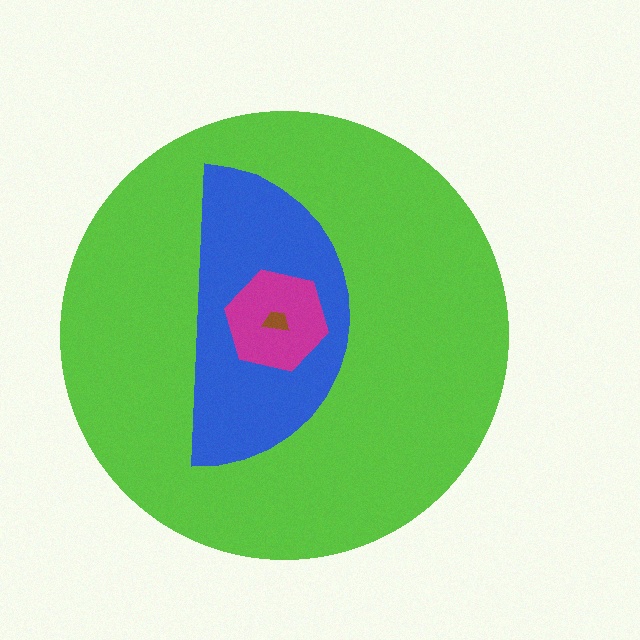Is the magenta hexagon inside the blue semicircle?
Yes.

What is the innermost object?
The brown trapezoid.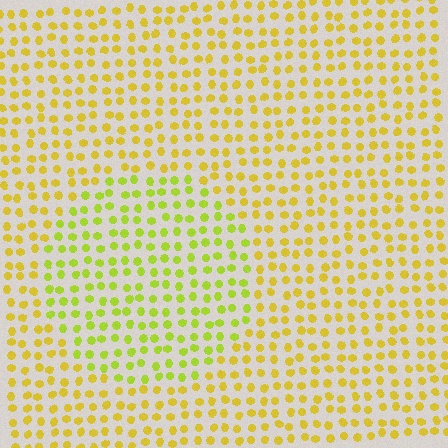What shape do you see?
I see a circle.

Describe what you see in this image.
The image is filled with small yellow elements in a uniform arrangement. A circle-shaped region is visible where the elements are tinted to a slightly different hue, forming a subtle color boundary.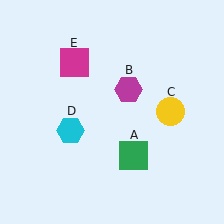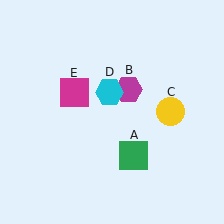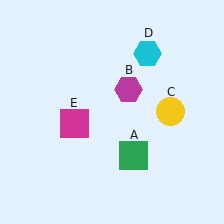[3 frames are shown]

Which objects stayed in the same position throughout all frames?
Green square (object A) and magenta hexagon (object B) and yellow circle (object C) remained stationary.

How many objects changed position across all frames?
2 objects changed position: cyan hexagon (object D), magenta square (object E).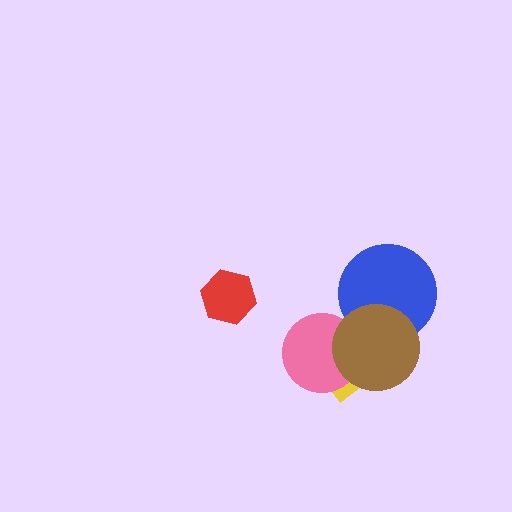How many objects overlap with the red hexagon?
0 objects overlap with the red hexagon.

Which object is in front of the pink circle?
The brown circle is in front of the pink circle.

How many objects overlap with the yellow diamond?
2 objects overlap with the yellow diamond.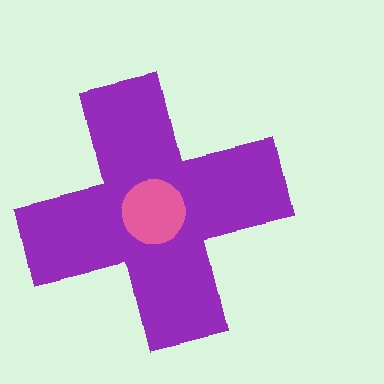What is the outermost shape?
The purple cross.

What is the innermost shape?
The pink circle.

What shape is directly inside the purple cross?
The pink circle.